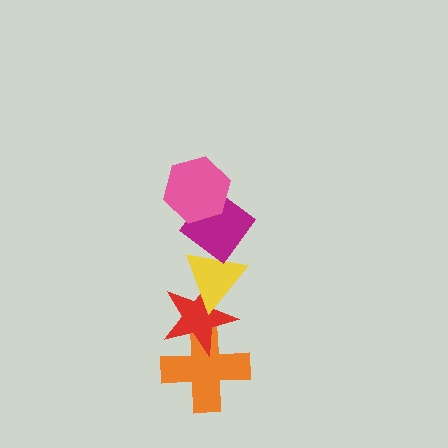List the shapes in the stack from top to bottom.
From top to bottom: the pink hexagon, the magenta diamond, the yellow triangle, the red star, the orange cross.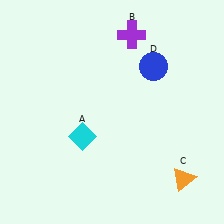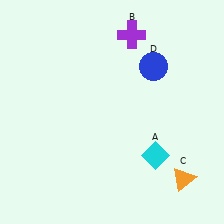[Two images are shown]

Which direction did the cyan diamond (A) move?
The cyan diamond (A) moved right.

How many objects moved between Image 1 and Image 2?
1 object moved between the two images.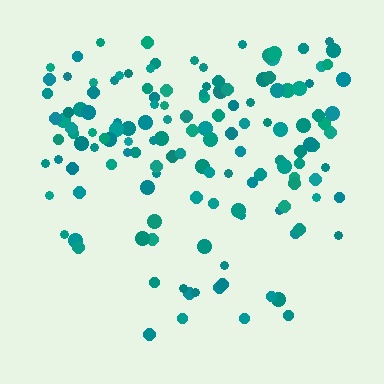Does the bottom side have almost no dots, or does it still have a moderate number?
Still a moderate number, just noticeably fewer than the top.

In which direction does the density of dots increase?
From bottom to top, with the top side densest.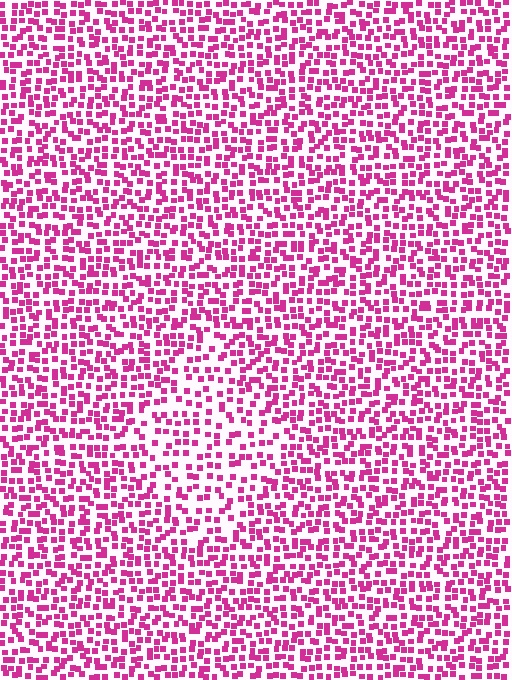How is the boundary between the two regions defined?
The boundary is defined by a change in element density (approximately 1.6x ratio). All elements are the same color, size, and shape.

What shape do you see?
I see a diamond.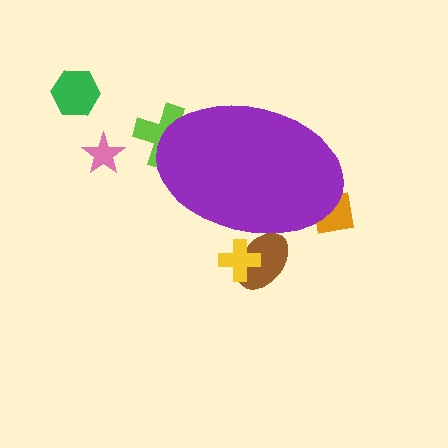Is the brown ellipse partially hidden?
Yes, the brown ellipse is partially hidden behind the purple ellipse.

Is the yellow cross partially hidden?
Yes, the yellow cross is partially hidden behind the purple ellipse.